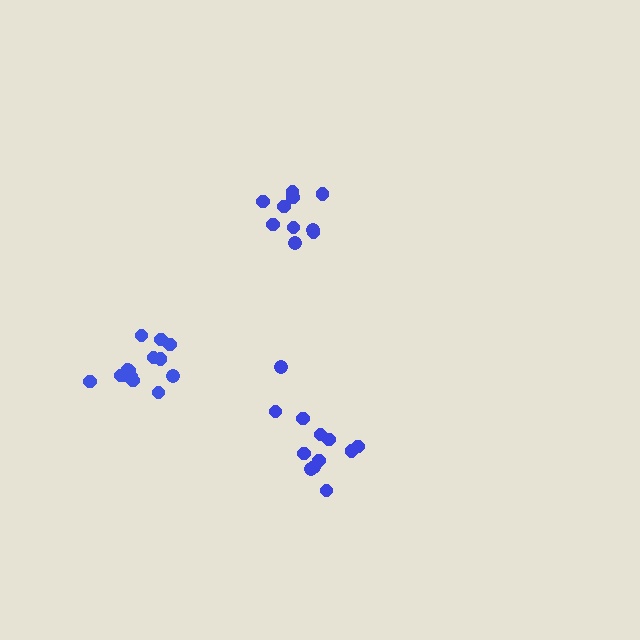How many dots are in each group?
Group 1: 10 dots, Group 2: 12 dots, Group 3: 15 dots (37 total).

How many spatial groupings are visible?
There are 3 spatial groupings.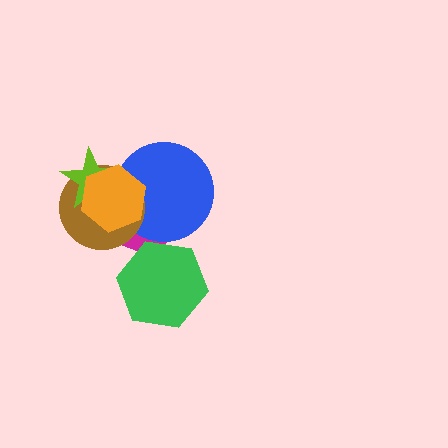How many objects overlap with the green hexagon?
1 object overlaps with the green hexagon.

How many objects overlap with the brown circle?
4 objects overlap with the brown circle.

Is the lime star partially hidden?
Yes, it is partially covered by another shape.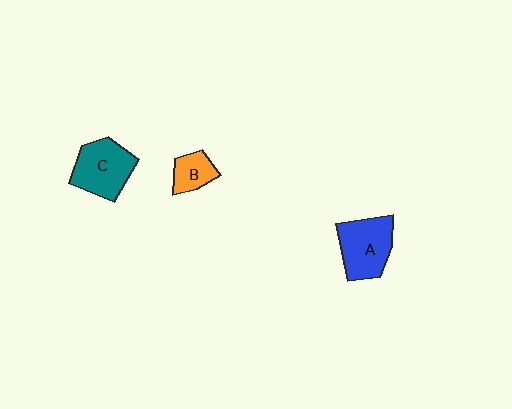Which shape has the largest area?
Shape A (blue).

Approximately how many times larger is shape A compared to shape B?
Approximately 2.0 times.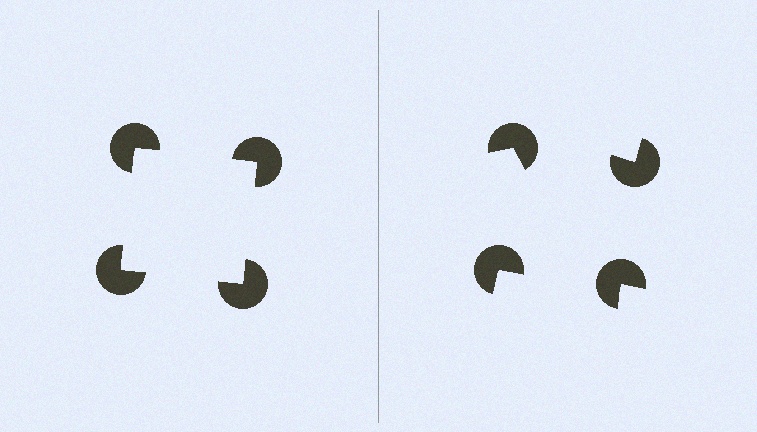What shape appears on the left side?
An illusory square.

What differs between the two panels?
The pac-man discs are positioned identically on both sides; only the wedge orientations differ. On the left they align to a square; on the right they are misaligned.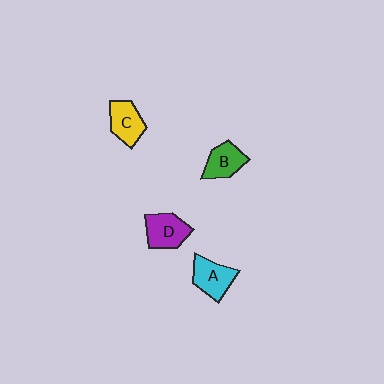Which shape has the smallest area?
Shape B (green).